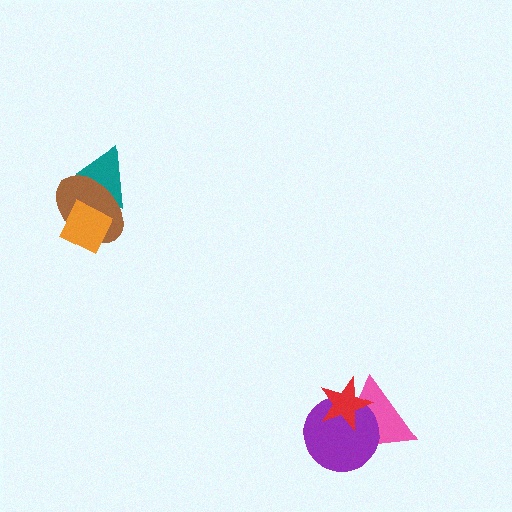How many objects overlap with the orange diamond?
2 objects overlap with the orange diamond.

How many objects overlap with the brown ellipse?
2 objects overlap with the brown ellipse.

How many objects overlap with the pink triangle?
2 objects overlap with the pink triangle.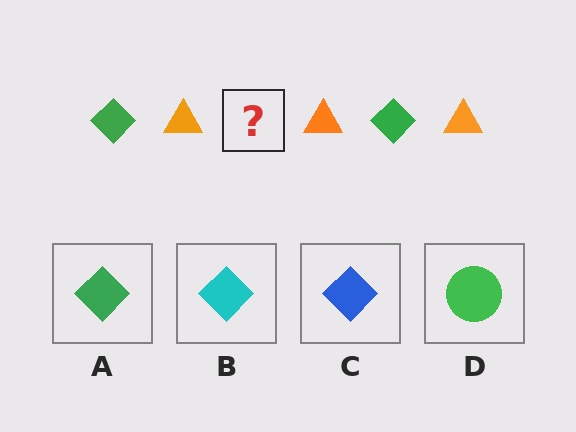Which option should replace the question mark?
Option A.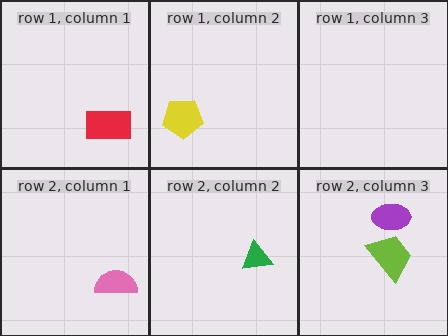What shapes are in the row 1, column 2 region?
The yellow pentagon.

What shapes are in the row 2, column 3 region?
The purple ellipse, the lime trapezoid.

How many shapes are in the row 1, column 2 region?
1.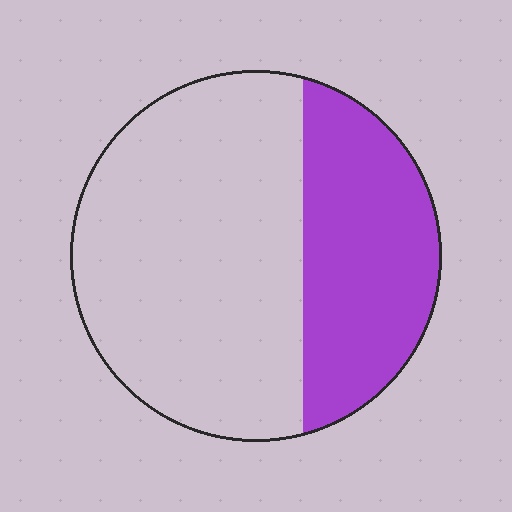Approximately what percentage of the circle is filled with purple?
Approximately 35%.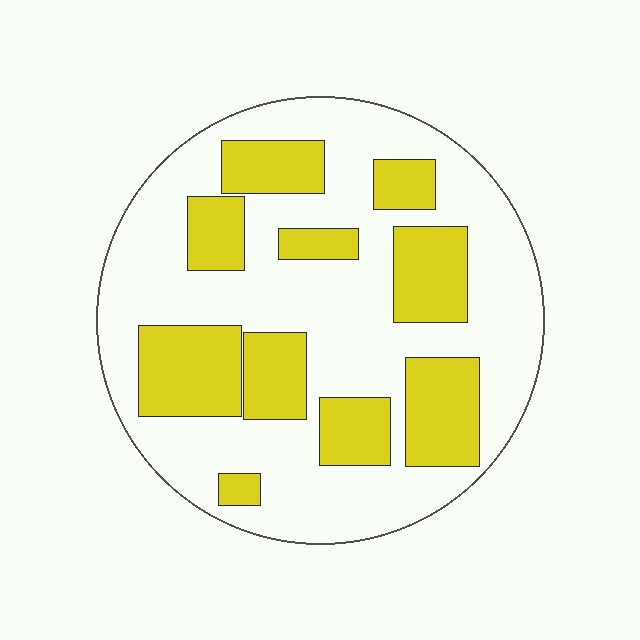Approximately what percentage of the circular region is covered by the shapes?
Approximately 35%.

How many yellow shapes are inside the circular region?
10.